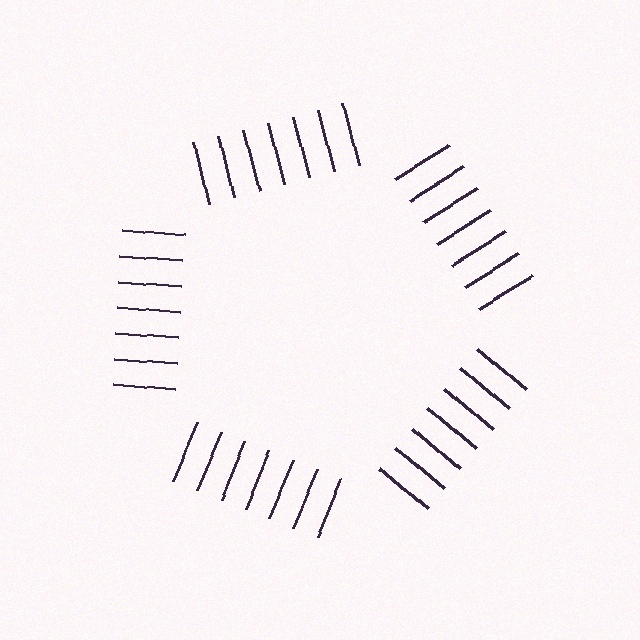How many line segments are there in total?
35 — 7 along each of the 5 edges.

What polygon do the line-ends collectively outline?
An illusory pentagon — the line segments terminate on its edges but no continuous stroke is drawn.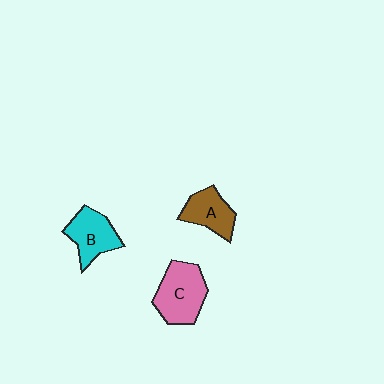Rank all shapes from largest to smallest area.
From largest to smallest: C (pink), B (cyan), A (brown).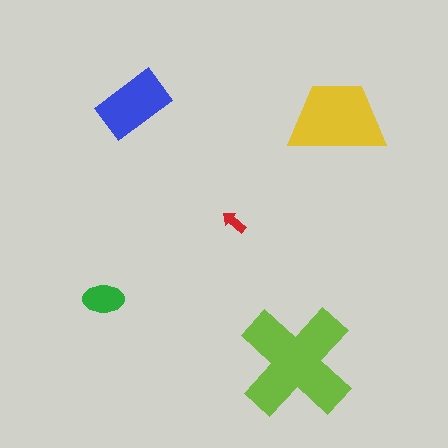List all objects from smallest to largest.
The red arrow, the green ellipse, the blue rectangle, the yellow trapezoid, the lime cross.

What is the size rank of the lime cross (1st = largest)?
1st.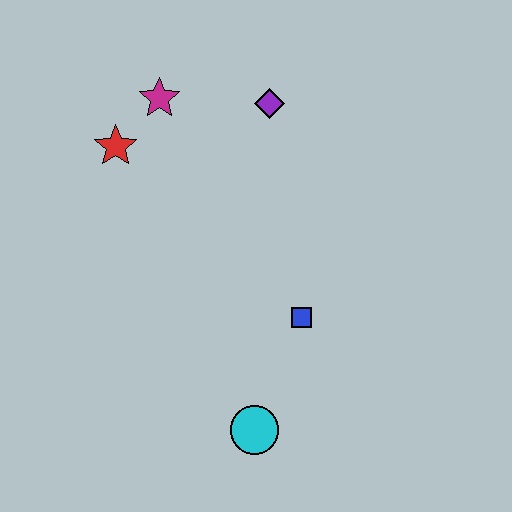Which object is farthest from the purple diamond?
The cyan circle is farthest from the purple diamond.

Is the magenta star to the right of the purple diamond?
No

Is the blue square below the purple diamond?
Yes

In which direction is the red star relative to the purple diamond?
The red star is to the left of the purple diamond.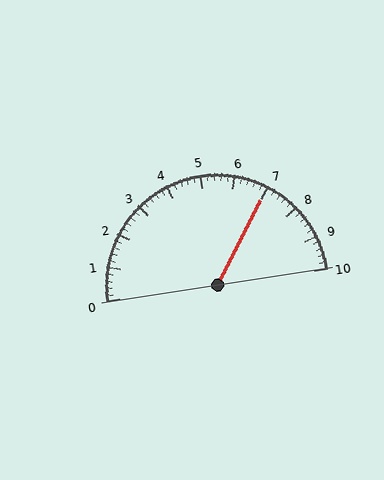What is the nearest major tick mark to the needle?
The nearest major tick mark is 7.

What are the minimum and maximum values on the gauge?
The gauge ranges from 0 to 10.